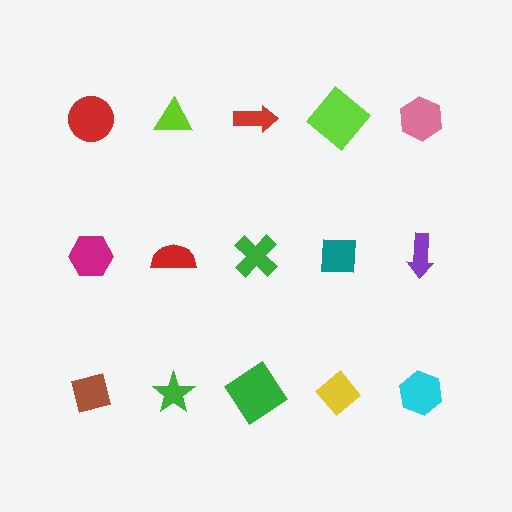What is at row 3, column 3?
A green diamond.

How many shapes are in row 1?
5 shapes.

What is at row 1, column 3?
A red arrow.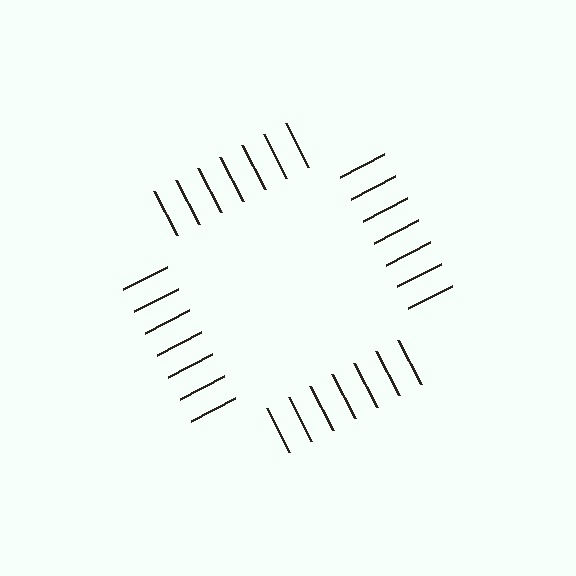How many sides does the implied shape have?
4 sides — the line-ends trace a square.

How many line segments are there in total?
28 — 7 along each of the 4 edges.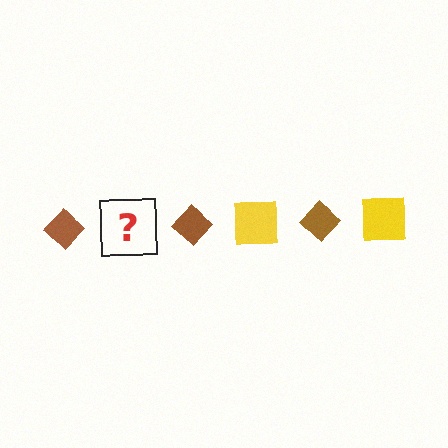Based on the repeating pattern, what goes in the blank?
The blank should be a yellow square.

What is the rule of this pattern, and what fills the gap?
The rule is that the pattern alternates between brown diamond and yellow square. The gap should be filled with a yellow square.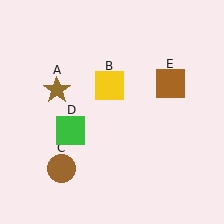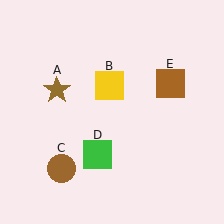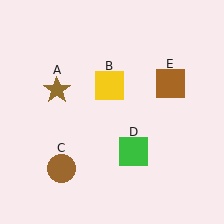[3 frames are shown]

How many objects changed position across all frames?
1 object changed position: green square (object D).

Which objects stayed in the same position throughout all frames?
Brown star (object A) and yellow square (object B) and brown circle (object C) and brown square (object E) remained stationary.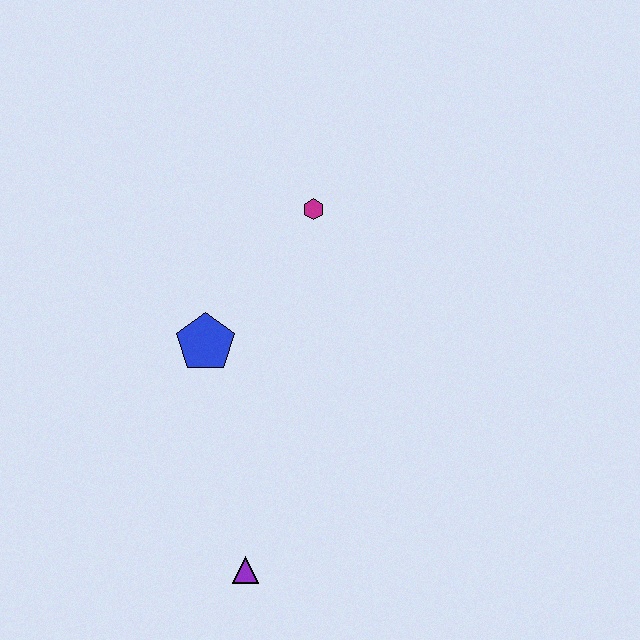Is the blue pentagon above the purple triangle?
Yes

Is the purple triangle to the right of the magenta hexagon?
No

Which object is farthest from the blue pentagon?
The purple triangle is farthest from the blue pentagon.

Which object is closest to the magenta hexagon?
The blue pentagon is closest to the magenta hexagon.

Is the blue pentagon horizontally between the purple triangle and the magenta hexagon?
No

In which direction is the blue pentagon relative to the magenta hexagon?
The blue pentagon is below the magenta hexagon.